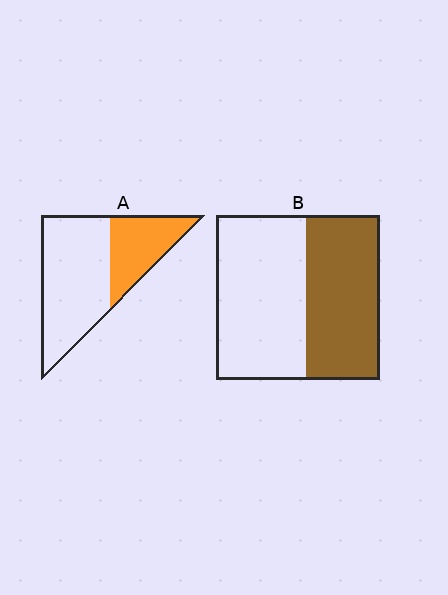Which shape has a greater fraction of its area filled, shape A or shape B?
Shape B.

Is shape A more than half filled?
No.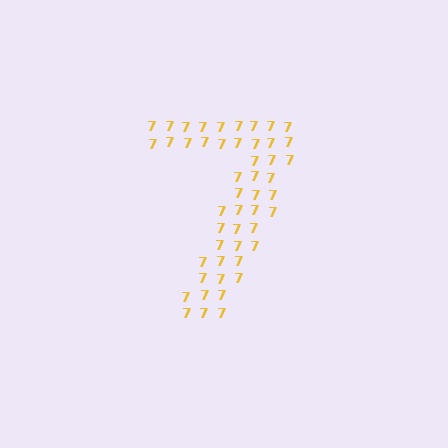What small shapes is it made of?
It is made of small digit 7's.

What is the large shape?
The large shape is the digit 7.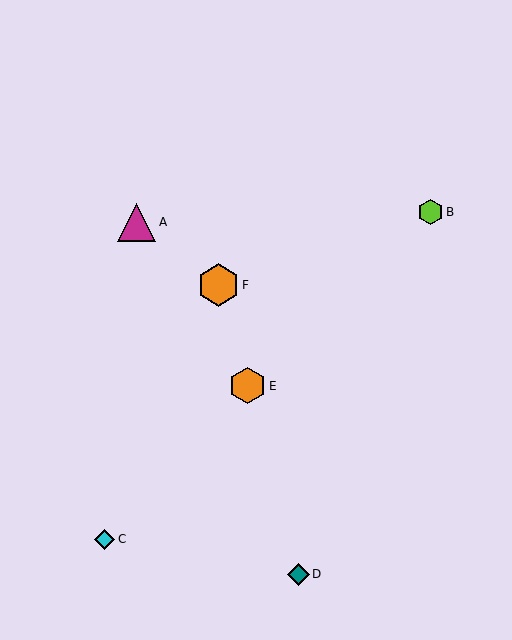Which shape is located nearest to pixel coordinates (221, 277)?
The orange hexagon (labeled F) at (218, 285) is nearest to that location.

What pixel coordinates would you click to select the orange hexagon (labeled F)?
Click at (218, 285) to select the orange hexagon F.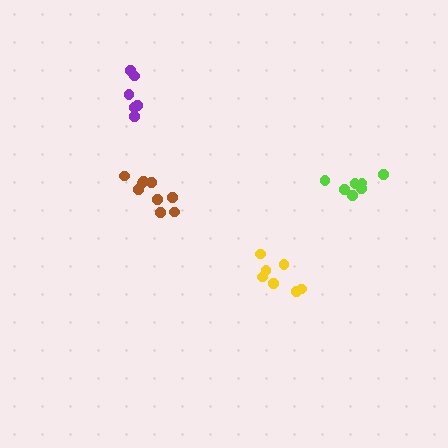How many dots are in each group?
Group 1: 7 dots, Group 2: 9 dots, Group 3: 7 dots, Group 4: 6 dots (29 total).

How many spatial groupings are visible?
There are 4 spatial groupings.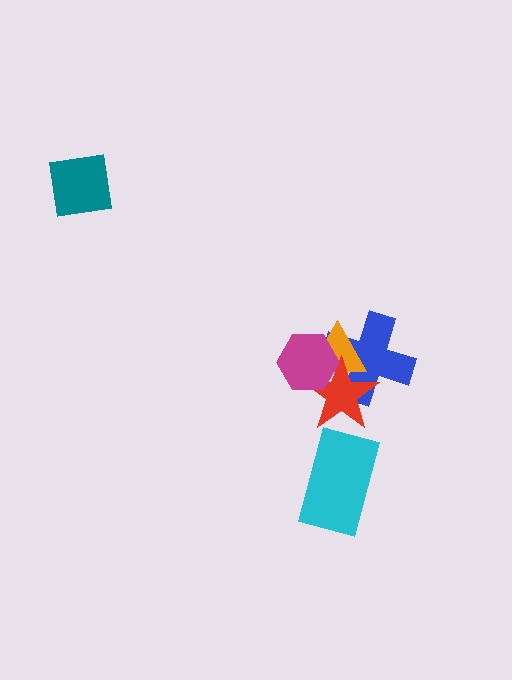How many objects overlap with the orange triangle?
3 objects overlap with the orange triangle.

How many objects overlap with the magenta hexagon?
3 objects overlap with the magenta hexagon.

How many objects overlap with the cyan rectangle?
0 objects overlap with the cyan rectangle.